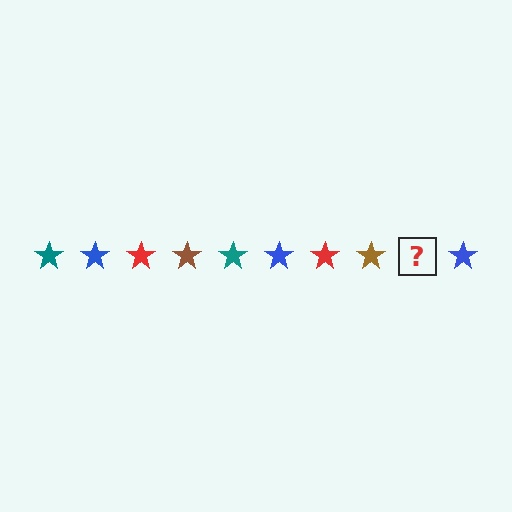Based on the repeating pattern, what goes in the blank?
The blank should be a teal star.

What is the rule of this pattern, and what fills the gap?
The rule is that the pattern cycles through teal, blue, red, brown stars. The gap should be filled with a teal star.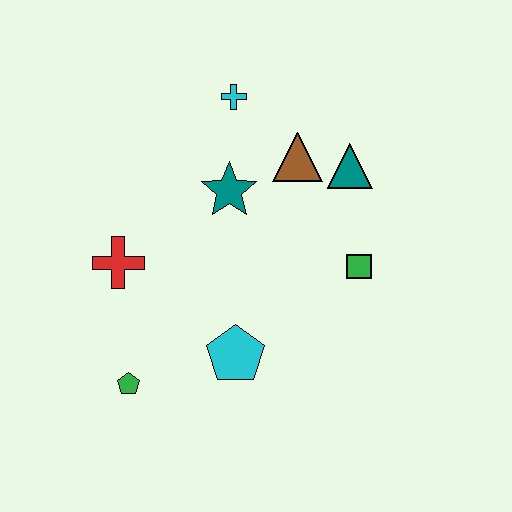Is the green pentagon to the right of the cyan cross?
No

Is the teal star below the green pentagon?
No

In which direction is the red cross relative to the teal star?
The red cross is to the left of the teal star.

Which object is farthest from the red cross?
The teal triangle is farthest from the red cross.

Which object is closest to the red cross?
The green pentagon is closest to the red cross.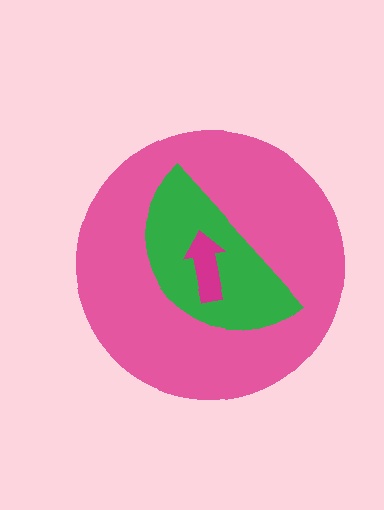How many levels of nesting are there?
3.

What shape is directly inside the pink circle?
The green semicircle.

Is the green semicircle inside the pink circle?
Yes.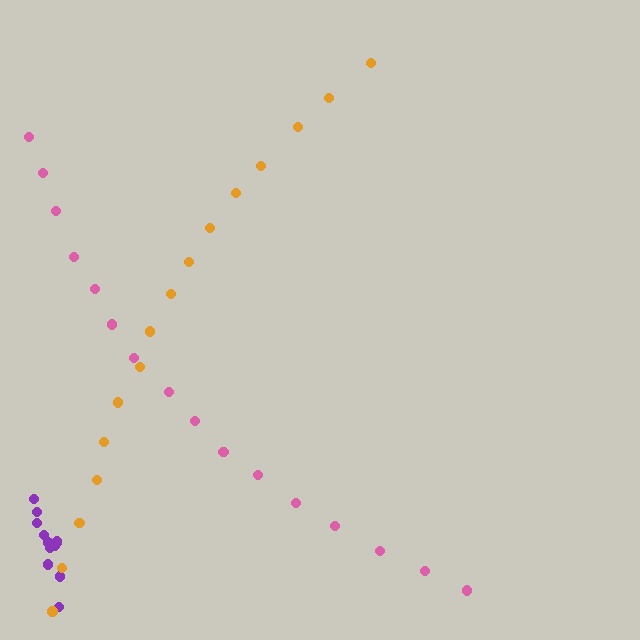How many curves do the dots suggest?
There are 3 distinct paths.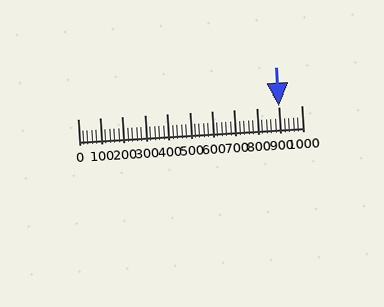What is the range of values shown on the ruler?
The ruler shows values from 0 to 1000.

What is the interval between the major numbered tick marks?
The major tick marks are spaced 100 units apart.